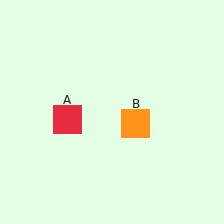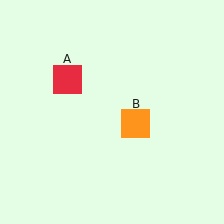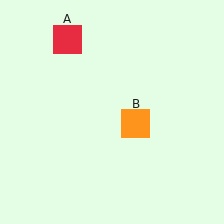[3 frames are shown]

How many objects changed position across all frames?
1 object changed position: red square (object A).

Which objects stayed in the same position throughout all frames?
Orange square (object B) remained stationary.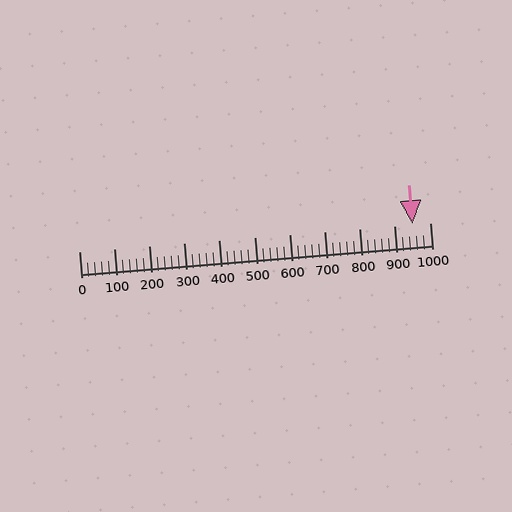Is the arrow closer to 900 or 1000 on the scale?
The arrow is closer to 1000.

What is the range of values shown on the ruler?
The ruler shows values from 0 to 1000.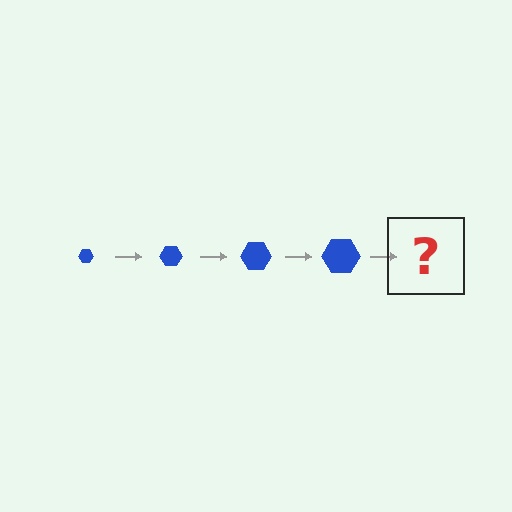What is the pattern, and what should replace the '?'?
The pattern is that the hexagon gets progressively larger each step. The '?' should be a blue hexagon, larger than the previous one.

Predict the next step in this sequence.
The next step is a blue hexagon, larger than the previous one.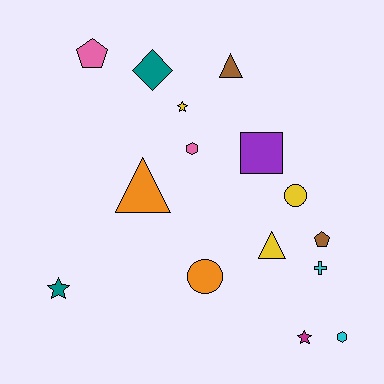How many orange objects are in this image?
There are 2 orange objects.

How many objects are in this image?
There are 15 objects.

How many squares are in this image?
There is 1 square.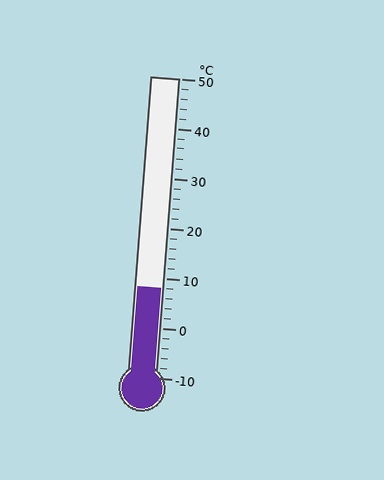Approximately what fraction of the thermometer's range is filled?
The thermometer is filled to approximately 30% of its range.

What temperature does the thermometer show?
The thermometer shows approximately 8°C.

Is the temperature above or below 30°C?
The temperature is below 30°C.